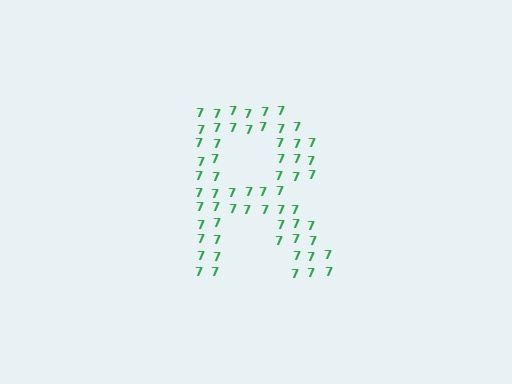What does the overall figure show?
The overall figure shows the letter R.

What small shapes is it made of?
It is made of small digit 7's.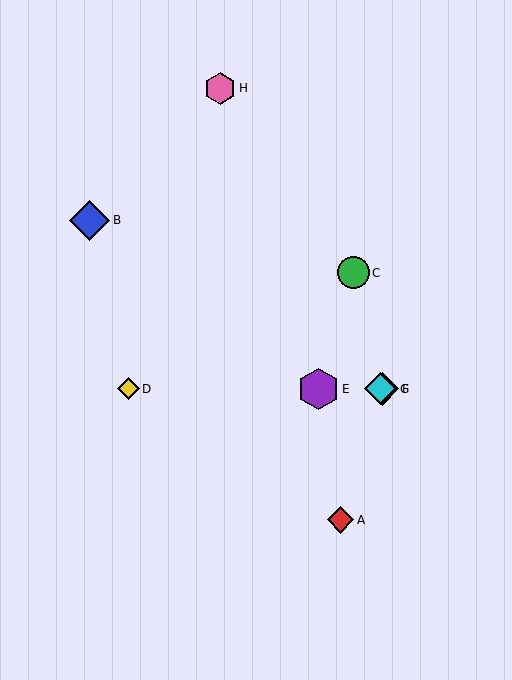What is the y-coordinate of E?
Object E is at y≈389.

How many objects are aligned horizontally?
4 objects (D, E, F, G) are aligned horizontally.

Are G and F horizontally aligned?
Yes, both are at y≈389.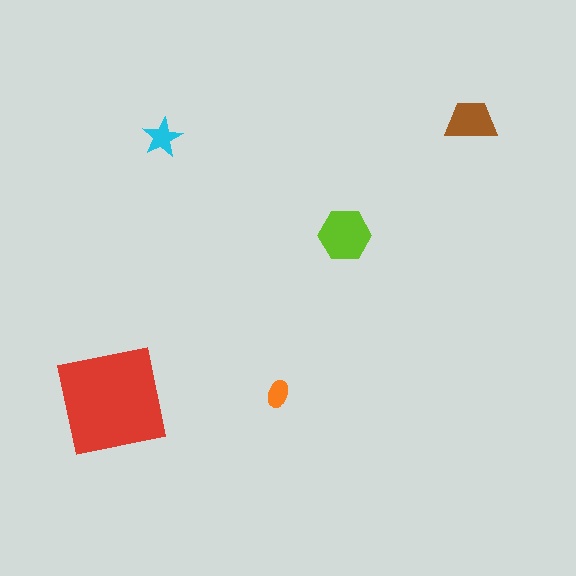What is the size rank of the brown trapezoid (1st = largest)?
3rd.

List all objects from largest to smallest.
The red square, the lime hexagon, the brown trapezoid, the cyan star, the orange ellipse.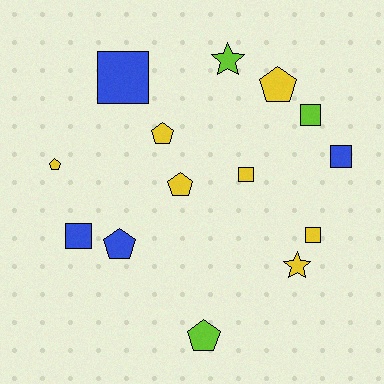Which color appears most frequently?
Yellow, with 7 objects.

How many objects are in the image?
There are 14 objects.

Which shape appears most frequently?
Square, with 6 objects.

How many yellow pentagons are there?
There are 4 yellow pentagons.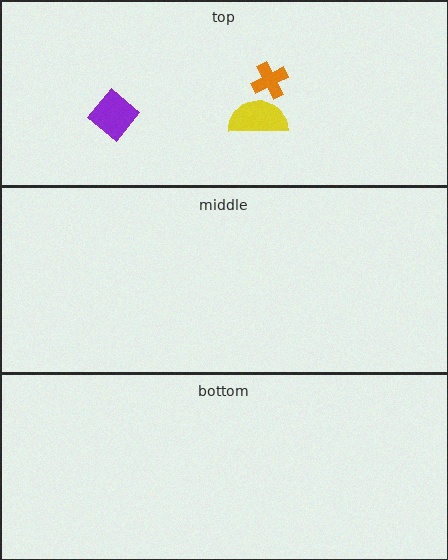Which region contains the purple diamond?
The top region.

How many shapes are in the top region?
3.